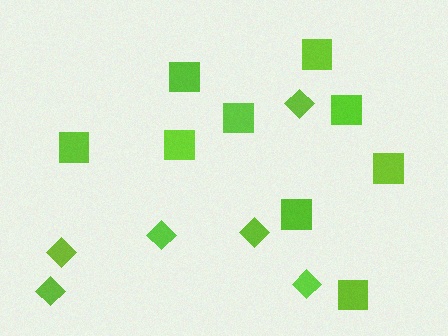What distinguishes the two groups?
There are 2 groups: one group of squares (9) and one group of diamonds (6).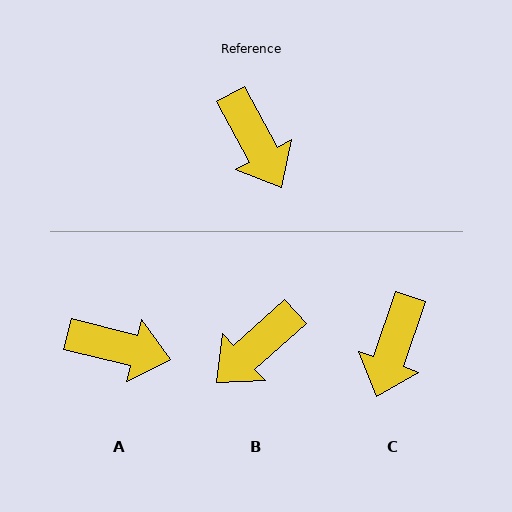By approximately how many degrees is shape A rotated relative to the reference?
Approximately 47 degrees counter-clockwise.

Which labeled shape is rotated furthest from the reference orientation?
B, about 77 degrees away.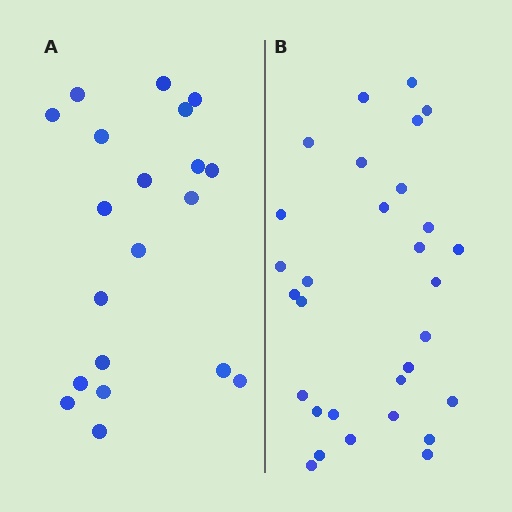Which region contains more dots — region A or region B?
Region B (the right region) has more dots.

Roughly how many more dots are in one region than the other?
Region B has roughly 10 or so more dots than region A.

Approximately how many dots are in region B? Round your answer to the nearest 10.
About 30 dots.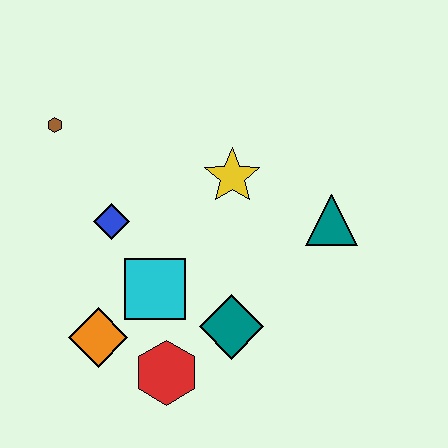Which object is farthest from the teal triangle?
The brown hexagon is farthest from the teal triangle.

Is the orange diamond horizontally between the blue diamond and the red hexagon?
No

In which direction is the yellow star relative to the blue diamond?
The yellow star is to the right of the blue diamond.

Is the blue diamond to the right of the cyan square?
No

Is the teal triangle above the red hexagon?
Yes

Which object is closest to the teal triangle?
The yellow star is closest to the teal triangle.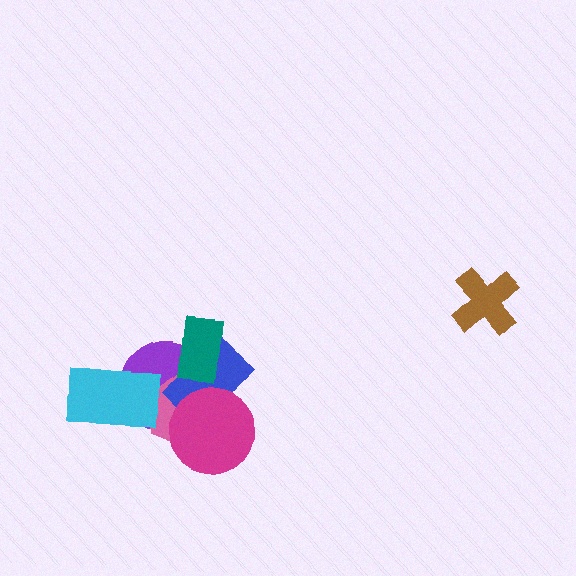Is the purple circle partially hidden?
Yes, it is partially covered by another shape.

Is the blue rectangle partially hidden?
Yes, it is partially covered by another shape.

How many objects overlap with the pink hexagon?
4 objects overlap with the pink hexagon.